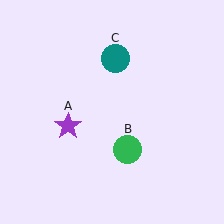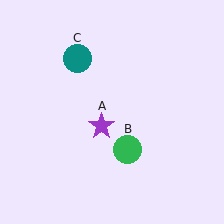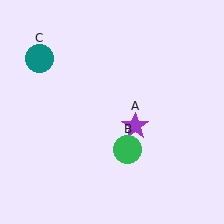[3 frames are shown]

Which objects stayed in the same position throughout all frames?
Green circle (object B) remained stationary.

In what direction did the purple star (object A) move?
The purple star (object A) moved right.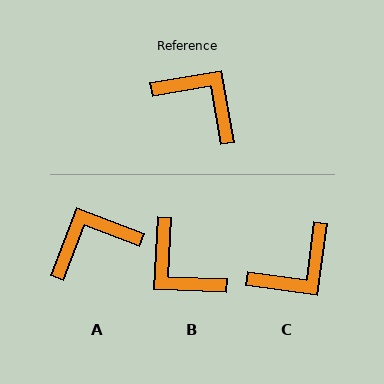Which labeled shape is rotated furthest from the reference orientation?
B, about 168 degrees away.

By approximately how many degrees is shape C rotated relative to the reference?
Approximately 107 degrees clockwise.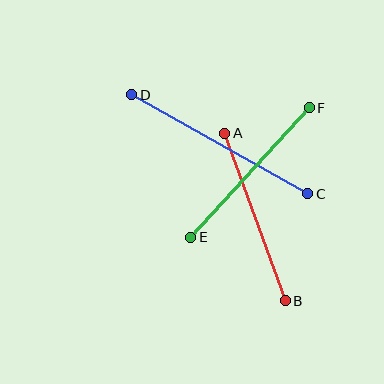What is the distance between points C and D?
The distance is approximately 202 pixels.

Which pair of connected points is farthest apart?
Points C and D are farthest apart.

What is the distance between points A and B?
The distance is approximately 178 pixels.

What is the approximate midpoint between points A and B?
The midpoint is at approximately (255, 217) pixels.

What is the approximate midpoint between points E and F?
The midpoint is at approximately (250, 172) pixels.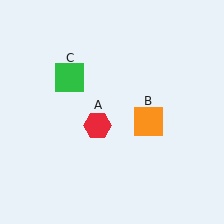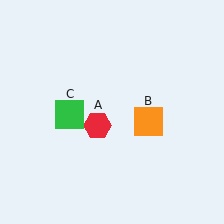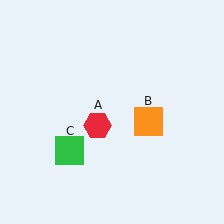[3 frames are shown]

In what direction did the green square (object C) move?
The green square (object C) moved down.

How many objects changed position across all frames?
1 object changed position: green square (object C).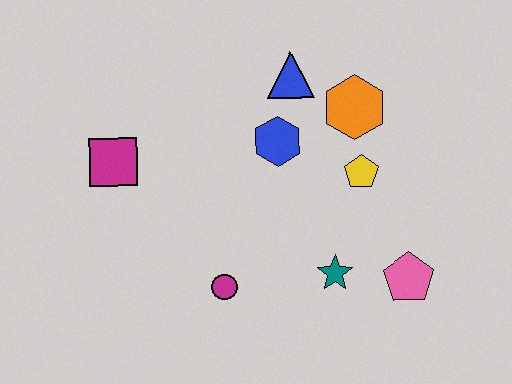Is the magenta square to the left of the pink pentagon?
Yes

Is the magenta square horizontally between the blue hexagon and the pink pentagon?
No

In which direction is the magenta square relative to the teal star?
The magenta square is to the left of the teal star.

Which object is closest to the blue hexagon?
The blue triangle is closest to the blue hexagon.